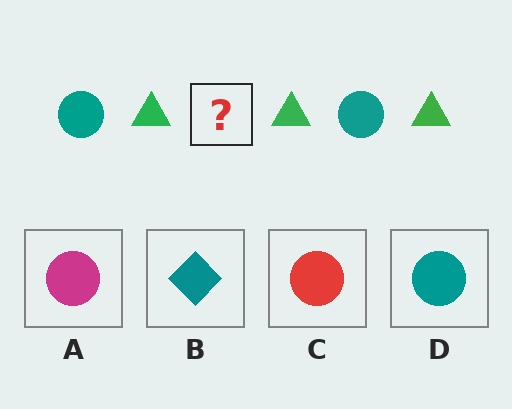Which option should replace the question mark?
Option D.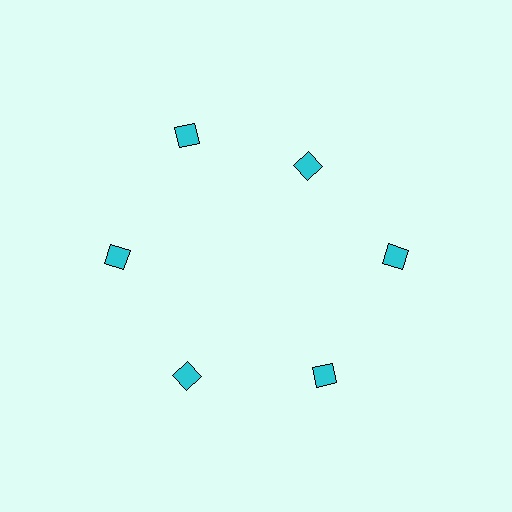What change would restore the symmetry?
The symmetry would be restored by moving it outward, back onto the ring so that all 6 diamonds sit at equal angles and equal distance from the center.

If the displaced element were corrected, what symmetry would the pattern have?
It would have 6-fold rotational symmetry — the pattern would map onto itself every 60 degrees.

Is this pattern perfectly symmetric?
No. The 6 cyan diamonds are arranged in a ring, but one element near the 1 o'clock position is pulled inward toward the center, breaking the 6-fold rotational symmetry.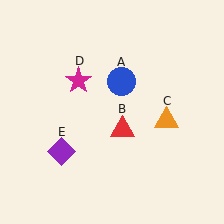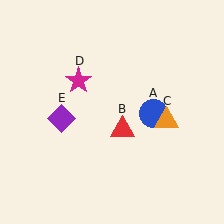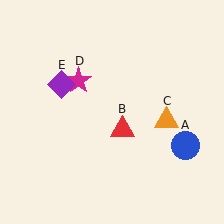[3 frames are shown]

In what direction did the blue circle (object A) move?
The blue circle (object A) moved down and to the right.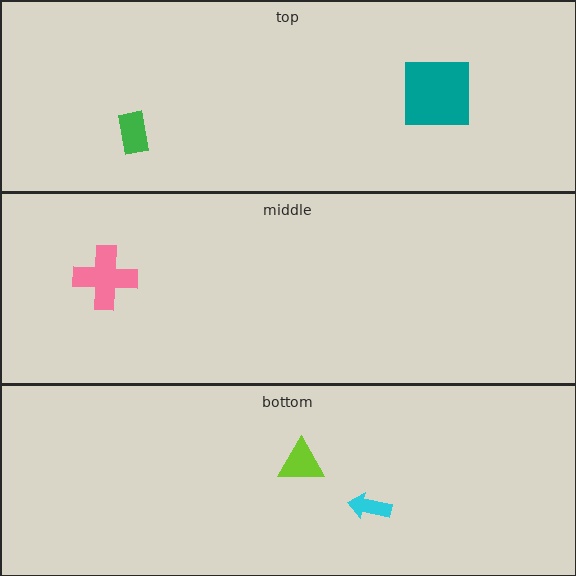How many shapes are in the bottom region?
2.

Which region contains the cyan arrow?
The bottom region.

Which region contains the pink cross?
The middle region.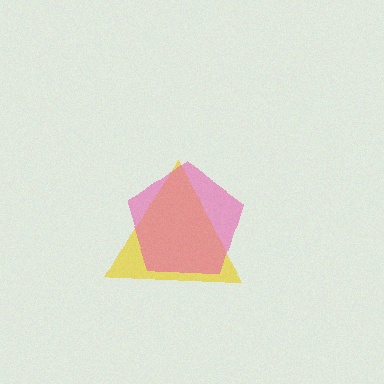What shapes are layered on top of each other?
The layered shapes are: a yellow triangle, a pink pentagon.